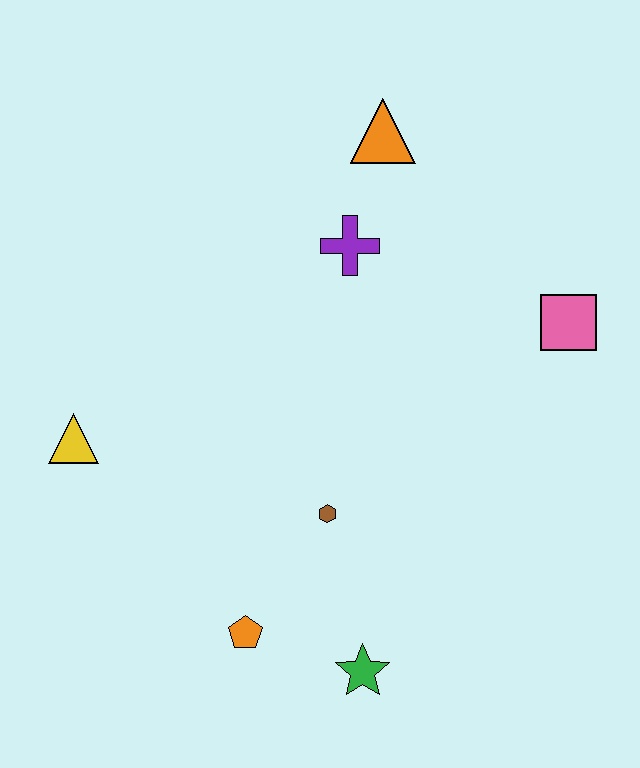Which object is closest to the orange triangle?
The purple cross is closest to the orange triangle.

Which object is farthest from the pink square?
The yellow triangle is farthest from the pink square.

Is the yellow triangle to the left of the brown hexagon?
Yes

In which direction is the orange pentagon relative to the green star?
The orange pentagon is to the left of the green star.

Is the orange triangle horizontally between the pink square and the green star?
Yes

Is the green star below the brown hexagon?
Yes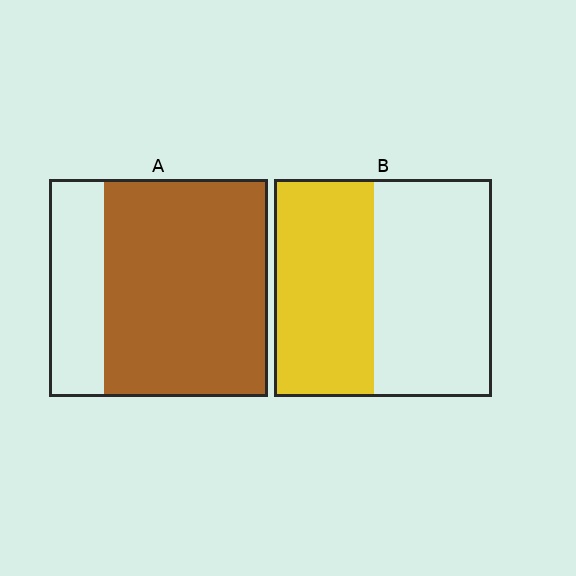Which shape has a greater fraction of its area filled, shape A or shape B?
Shape A.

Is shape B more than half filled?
No.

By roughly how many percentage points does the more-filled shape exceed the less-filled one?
By roughly 30 percentage points (A over B).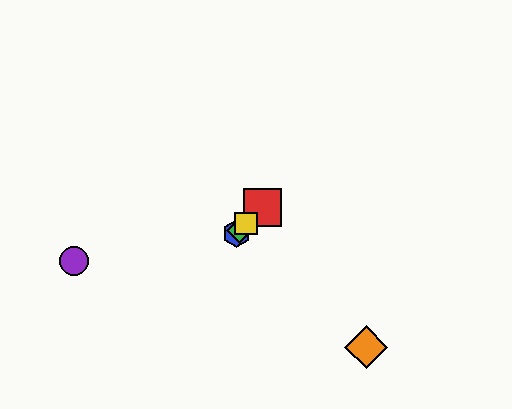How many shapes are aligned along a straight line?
4 shapes (the red square, the blue hexagon, the green diamond, the yellow square) are aligned along a straight line.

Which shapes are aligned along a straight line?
The red square, the blue hexagon, the green diamond, the yellow square are aligned along a straight line.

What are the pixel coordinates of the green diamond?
The green diamond is at (239, 231).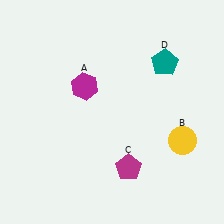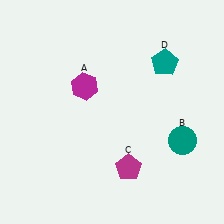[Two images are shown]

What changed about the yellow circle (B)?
In Image 1, B is yellow. In Image 2, it changed to teal.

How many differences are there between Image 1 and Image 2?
There is 1 difference between the two images.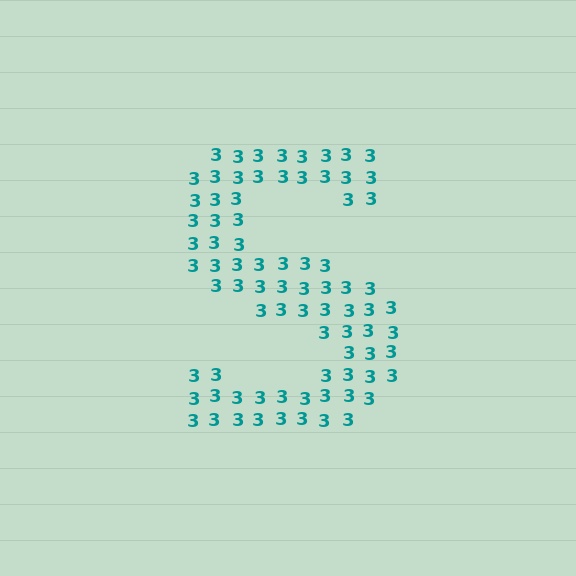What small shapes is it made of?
It is made of small digit 3's.